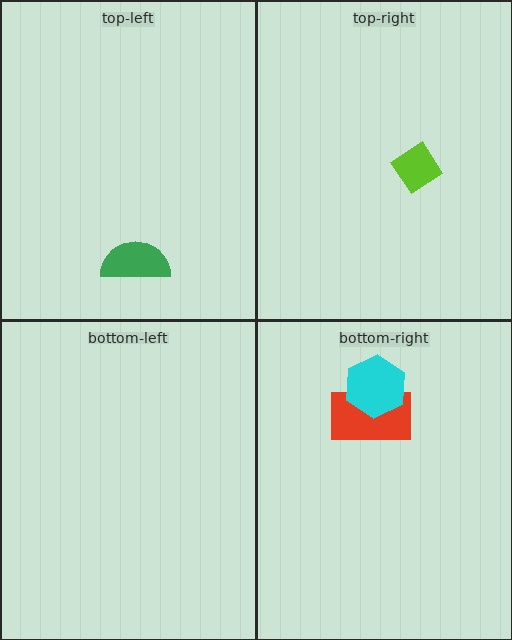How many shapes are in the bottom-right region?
2.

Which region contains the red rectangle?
The bottom-right region.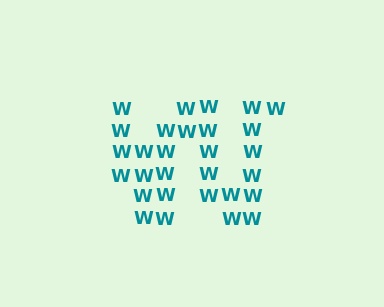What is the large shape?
The large shape is the letter W.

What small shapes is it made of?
It is made of small letter W's.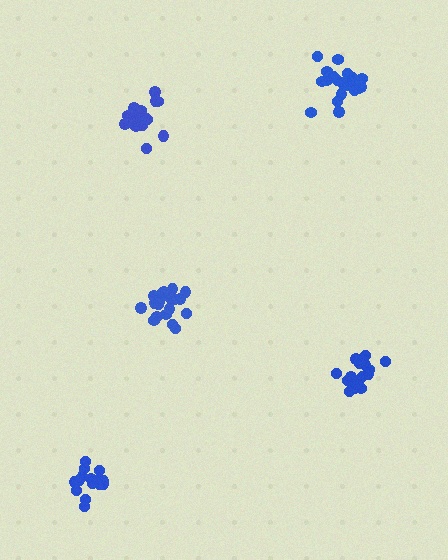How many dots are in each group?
Group 1: 20 dots, Group 2: 21 dots, Group 3: 16 dots, Group 4: 15 dots, Group 5: 21 dots (93 total).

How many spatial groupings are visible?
There are 5 spatial groupings.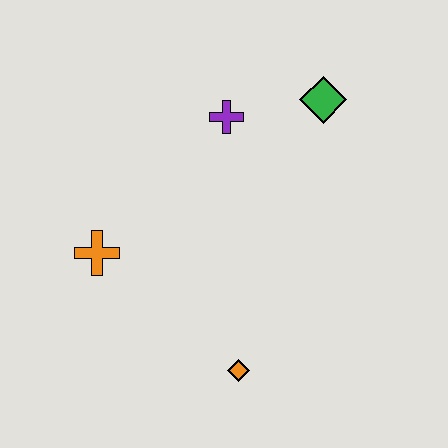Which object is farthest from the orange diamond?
The green diamond is farthest from the orange diamond.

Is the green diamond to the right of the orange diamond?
Yes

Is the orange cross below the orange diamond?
No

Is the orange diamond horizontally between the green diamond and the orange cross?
Yes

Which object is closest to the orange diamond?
The orange cross is closest to the orange diamond.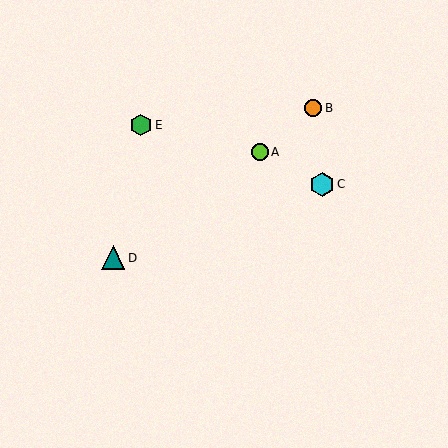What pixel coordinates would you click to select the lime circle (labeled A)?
Click at (260, 152) to select the lime circle A.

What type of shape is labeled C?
Shape C is a cyan hexagon.